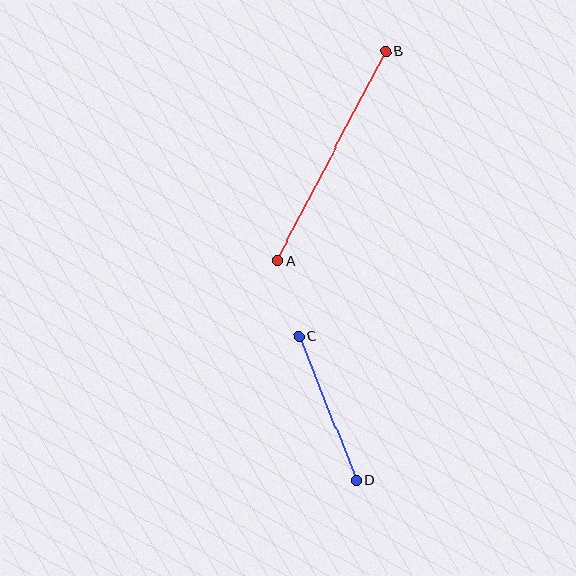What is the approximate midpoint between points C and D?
The midpoint is at approximately (327, 408) pixels.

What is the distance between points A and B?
The distance is approximately 236 pixels.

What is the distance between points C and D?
The distance is approximately 156 pixels.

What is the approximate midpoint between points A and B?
The midpoint is at approximately (331, 156) pixels.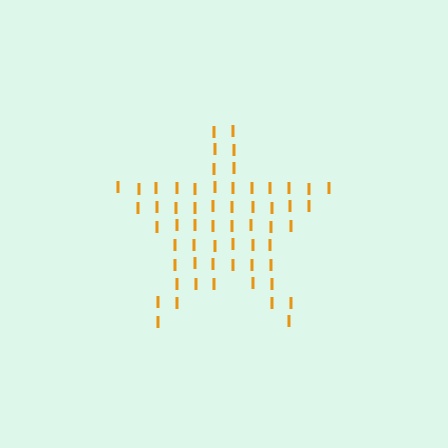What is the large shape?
The large shape is a star.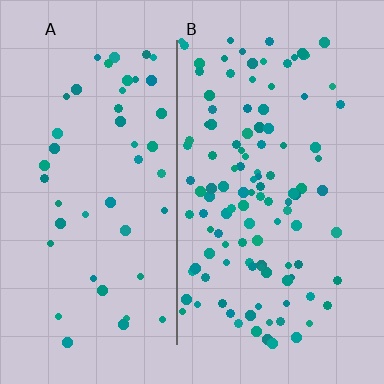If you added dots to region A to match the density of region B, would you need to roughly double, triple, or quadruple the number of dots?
Approximately double.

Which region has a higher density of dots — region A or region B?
B (the right).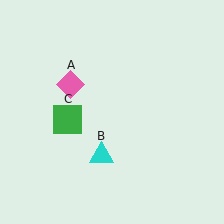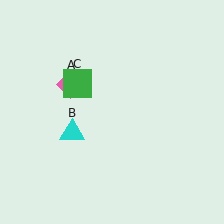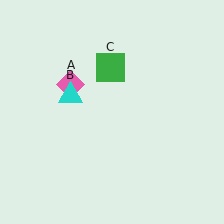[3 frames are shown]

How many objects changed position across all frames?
2 objects changed position: cyan triangle (object B), green square (object C).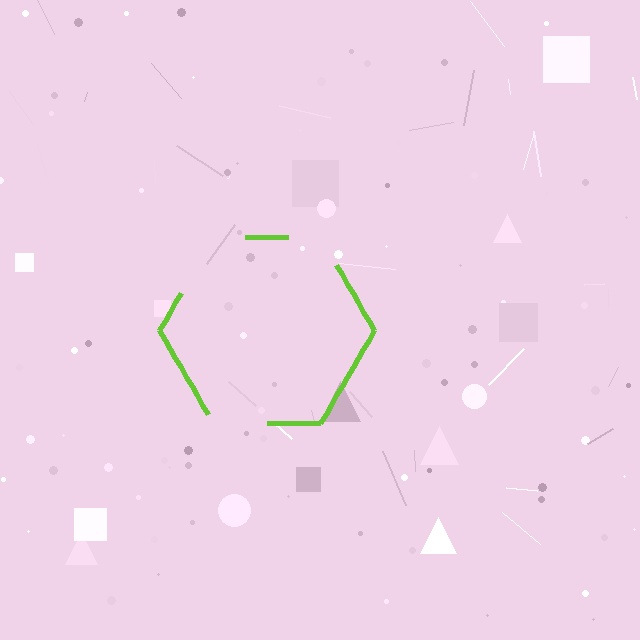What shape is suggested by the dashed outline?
The dashed outline suggests a hexagon.